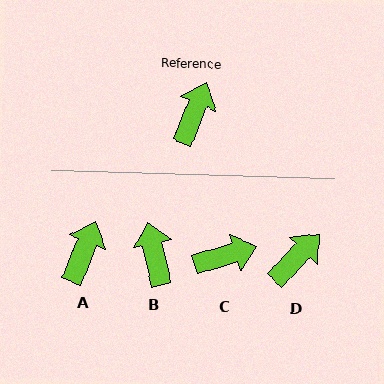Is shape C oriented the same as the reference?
No, it is off by about 51 degrees.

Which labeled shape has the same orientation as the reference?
A.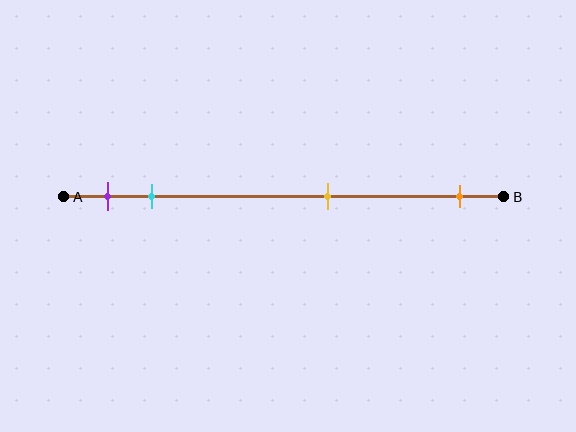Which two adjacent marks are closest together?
The purple and cyan marks are the closest adjacent pair.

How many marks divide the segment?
There are 4 marks dividing the segment.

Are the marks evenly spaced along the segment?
No, the marks are not evenly spaced.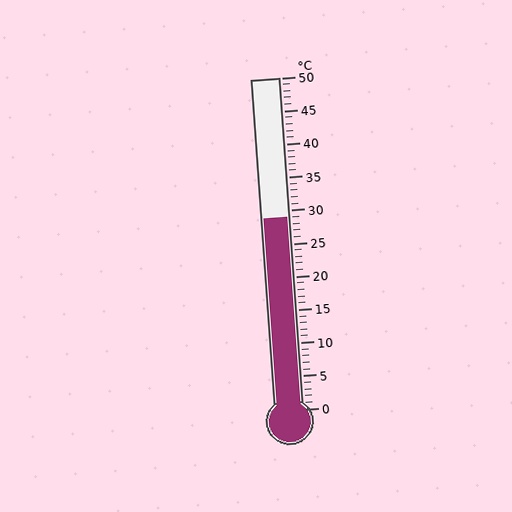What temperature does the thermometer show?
The thermometer shows approximately 29°C.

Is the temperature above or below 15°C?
The temperature is above 15°C.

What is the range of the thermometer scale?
The thermometer scale ranges from 0°C to 50°C.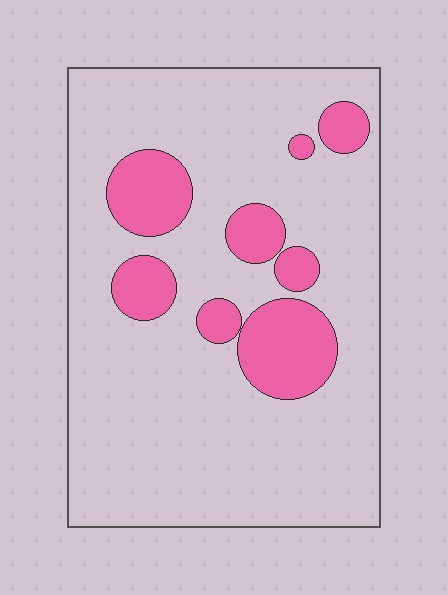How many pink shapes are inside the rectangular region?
8.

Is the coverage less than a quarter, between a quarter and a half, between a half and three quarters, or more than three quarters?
Less than a quarter.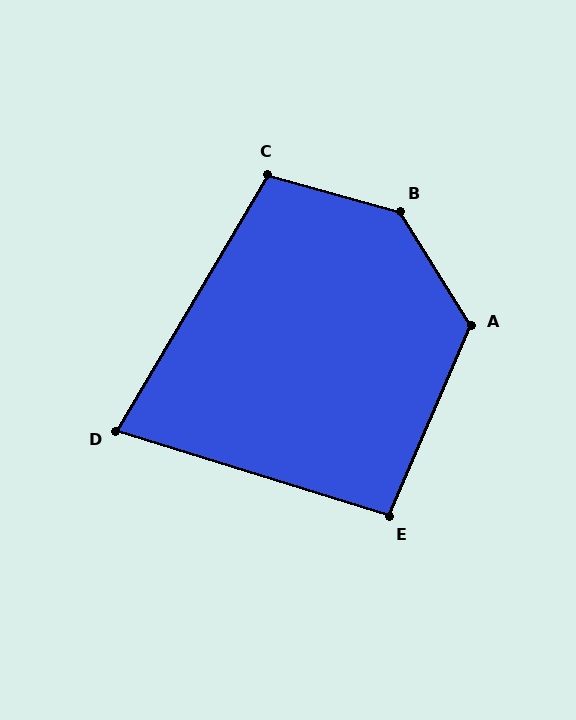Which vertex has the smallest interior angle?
D, at approximately 77 degrees.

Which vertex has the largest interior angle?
B, at approximately 137 degrees.